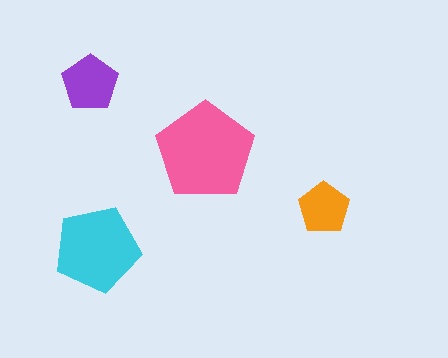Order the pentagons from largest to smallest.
the pink one, the cyan one, the purple one, the orange one.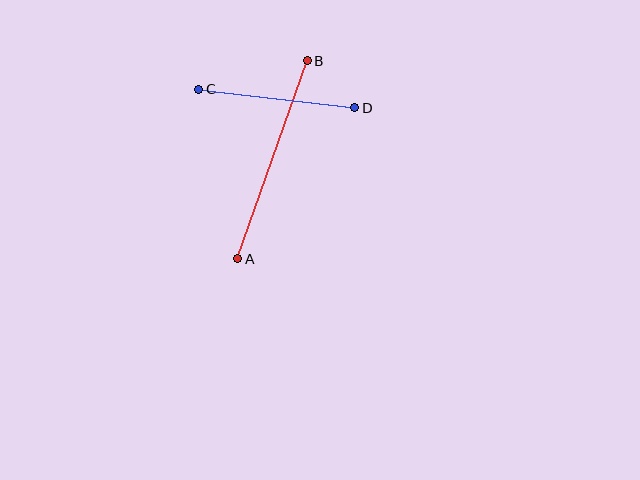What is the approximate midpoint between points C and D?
The midpoint is at approximately (277, 99) pixels.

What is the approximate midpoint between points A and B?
The midpoint is at approximately (272, 160) pixels.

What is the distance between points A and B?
The distance is approximately 210 pixels.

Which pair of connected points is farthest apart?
Points A and B are farthest apart.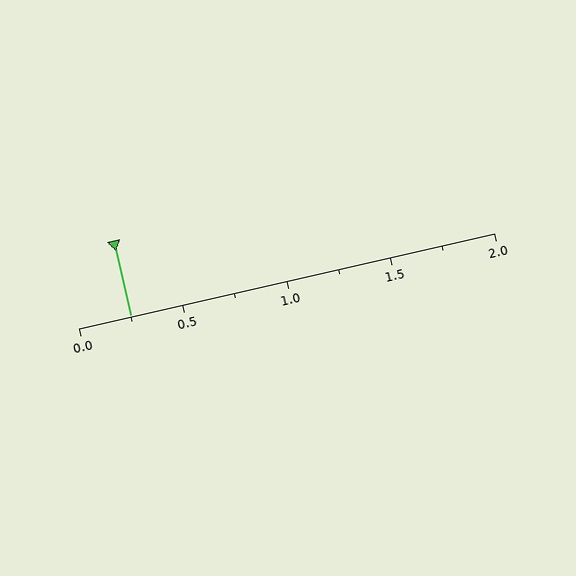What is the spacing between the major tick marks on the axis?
The major ticks are spaced 0.5 apart.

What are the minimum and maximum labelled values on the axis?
The axis runs from 0.0 to 2.0.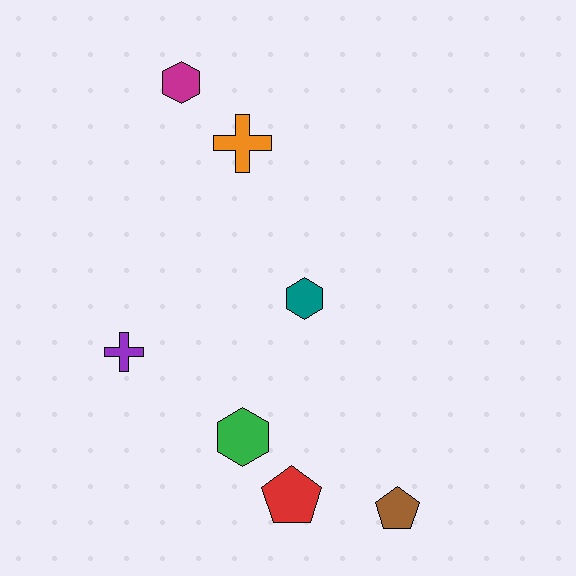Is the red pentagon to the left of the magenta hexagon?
No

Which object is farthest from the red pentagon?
The magenta hexagon is farthest from the red pentagon.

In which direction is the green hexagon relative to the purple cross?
The green hexagon is to the right of the purple cross.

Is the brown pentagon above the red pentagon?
No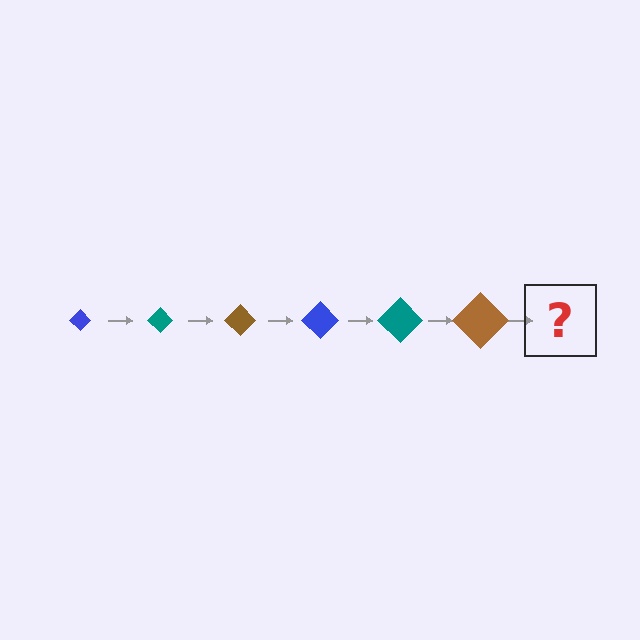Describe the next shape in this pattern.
It should be a blue diamond, larger than the previous one.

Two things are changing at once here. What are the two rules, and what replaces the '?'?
The two rules are that the diamond grows larger each step and the color cycles through blue, teal, and brown. The '?' should be a blue diamond, larger than the previous one.